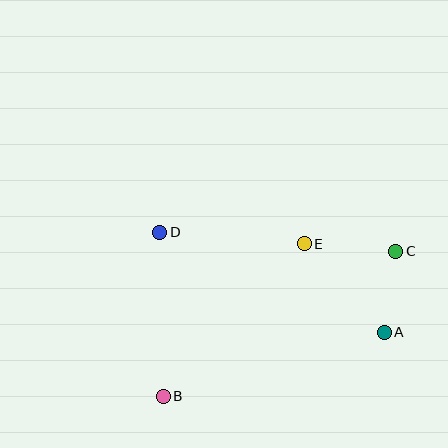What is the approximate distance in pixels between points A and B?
The distance between A and B is approximately 230 pixels.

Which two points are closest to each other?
Points A and C are closest to each other.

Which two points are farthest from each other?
Points B and C are farthest from each other.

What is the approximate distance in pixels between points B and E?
The distance between B and E is approximately 208 pixels.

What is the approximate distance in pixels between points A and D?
The distance between A and D is approximately 246 pixels.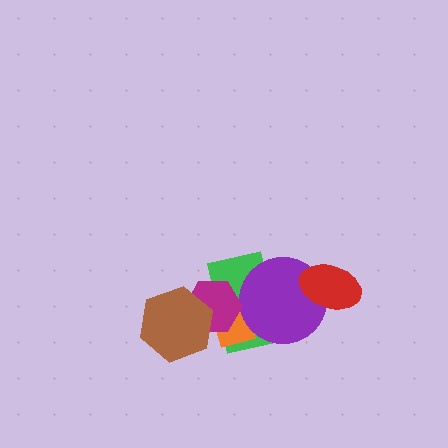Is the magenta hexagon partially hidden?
Yes, it is partially covered by another shape.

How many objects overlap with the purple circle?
3 objects overlap with the purple circle.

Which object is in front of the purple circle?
The red ellipse is in front of the purple circle.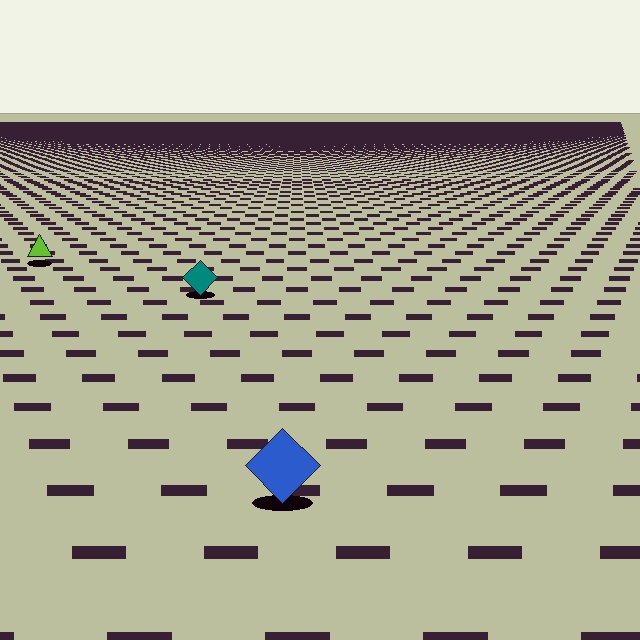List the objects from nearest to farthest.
From nearest to farthest: the blue diamond, the teal diamond, the lime triangle.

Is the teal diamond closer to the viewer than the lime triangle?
Yes. The teal diamond is closer — you can tell from the texture gradient: the ground texture is coarser near it.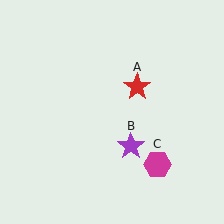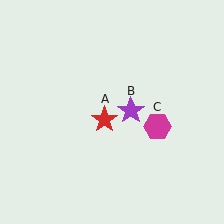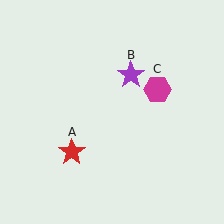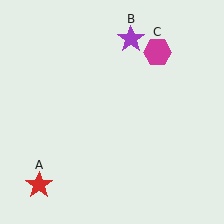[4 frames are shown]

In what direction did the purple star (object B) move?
The purple star (object B) moved up.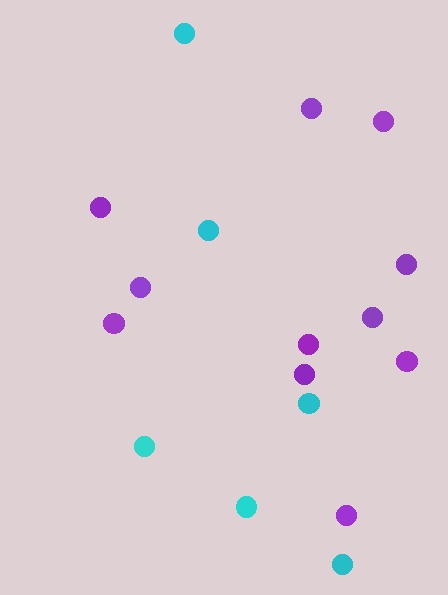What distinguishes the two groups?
There are 2 groups: one group of purple circles (11) and one group of cyan circles (6).